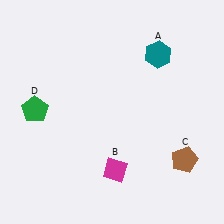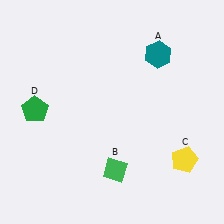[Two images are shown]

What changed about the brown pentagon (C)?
In Image 1, C is brown. In Image 2, it changed to yellow.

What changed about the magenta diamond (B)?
In Image 1, B is magenta. In Image 2, it changed to green.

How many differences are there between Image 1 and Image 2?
There are 2 differences between the two images.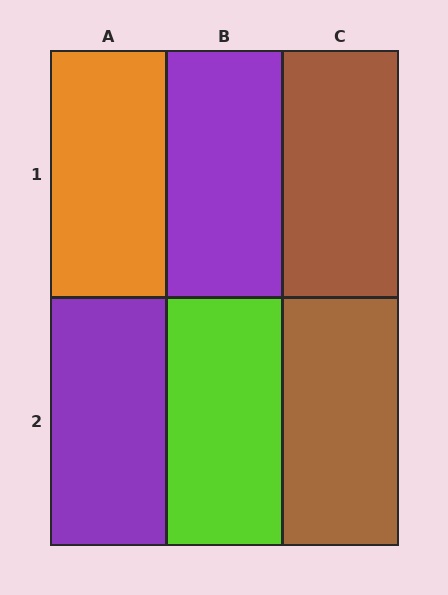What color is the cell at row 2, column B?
Lime.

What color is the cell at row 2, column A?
Purple.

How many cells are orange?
1 cell is orange.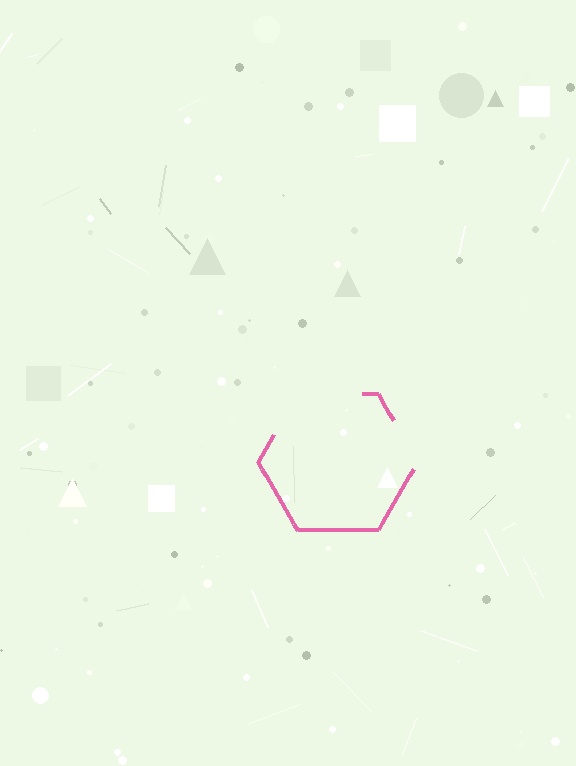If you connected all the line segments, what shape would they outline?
They would outline a hexagon.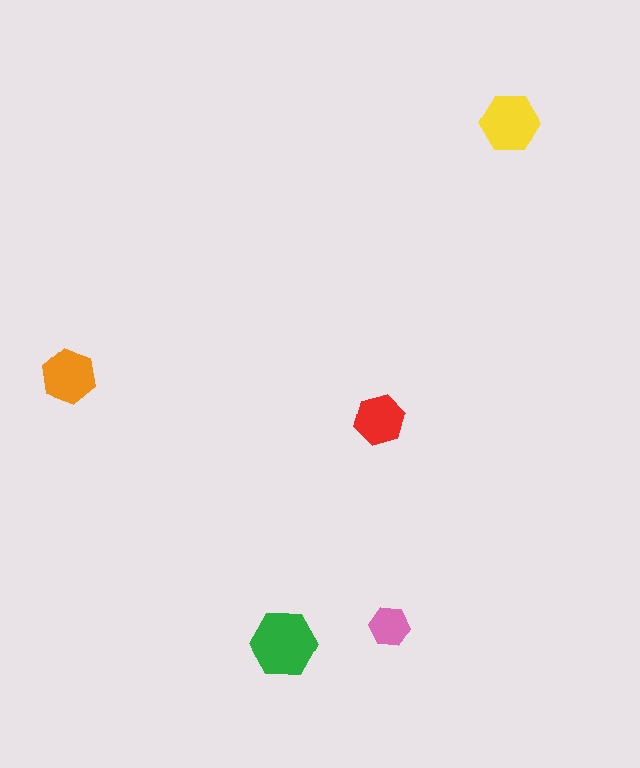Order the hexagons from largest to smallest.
the green one, the yellow one, the orange one, the red one, the pink one.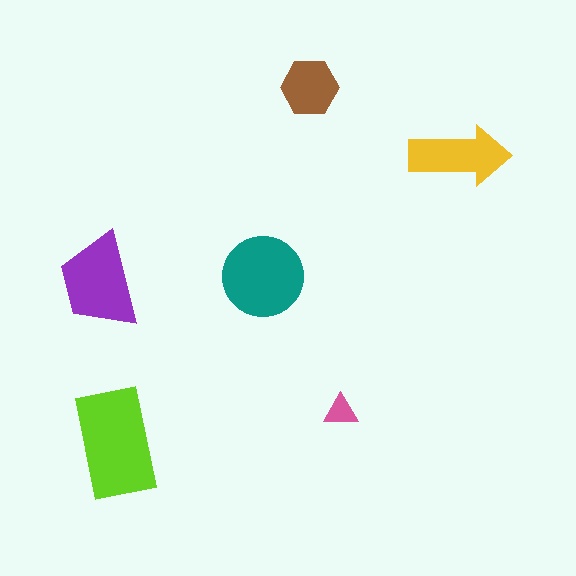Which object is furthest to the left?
The purple trapezoid is leftmost.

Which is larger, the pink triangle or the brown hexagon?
The brown hexagon.